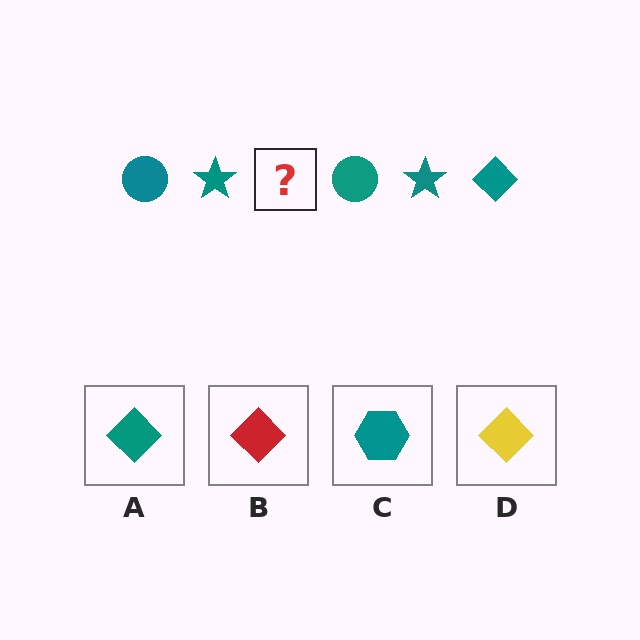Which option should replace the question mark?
Option A.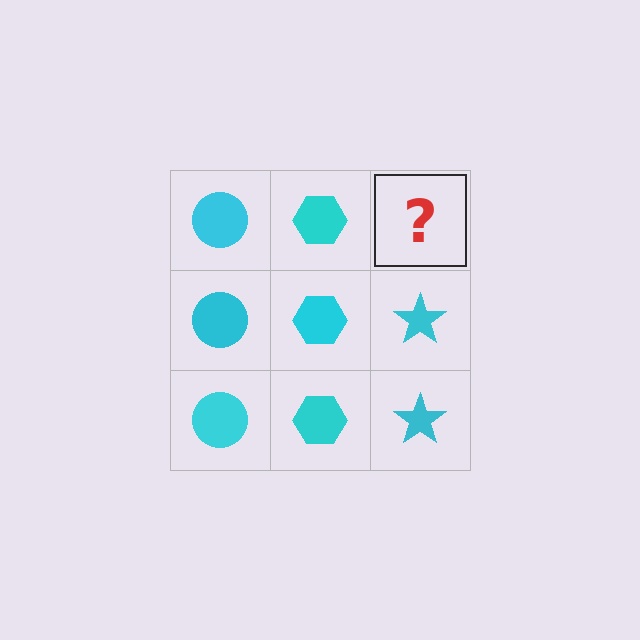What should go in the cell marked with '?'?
The missing cell should contain a cyan star.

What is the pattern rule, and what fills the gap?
The rule is that each column has a consistent shape. The gap should be filled with a cyan star.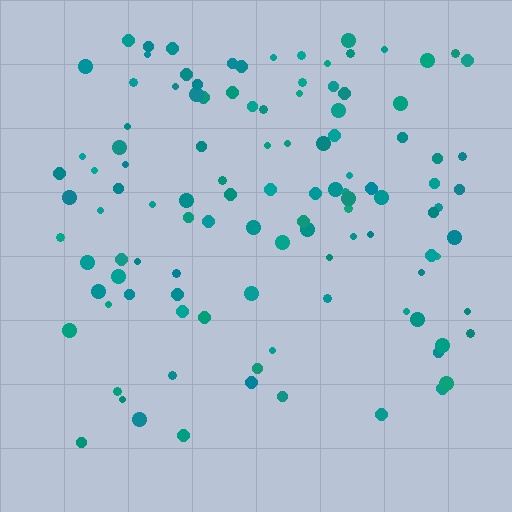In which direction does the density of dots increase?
From bottom to top, with the top side densest.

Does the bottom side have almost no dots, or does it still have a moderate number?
Still a moderate number, just noticeably fewer than the top.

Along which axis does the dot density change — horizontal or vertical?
Vertical.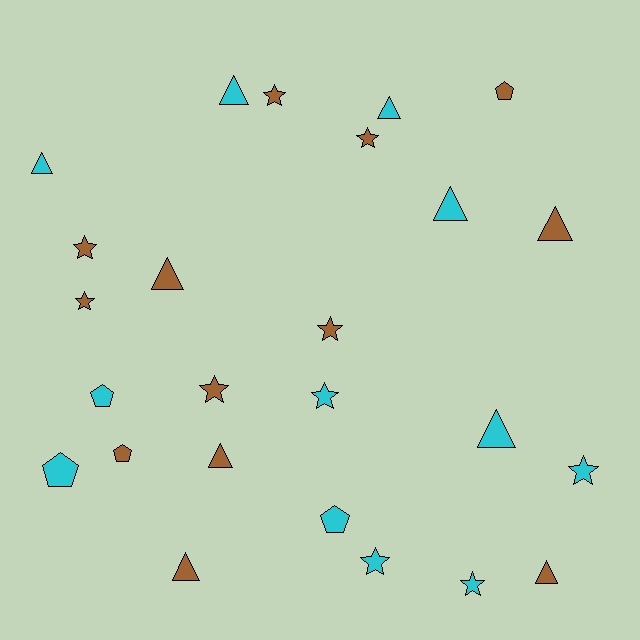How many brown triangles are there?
There are 5 brown triangles.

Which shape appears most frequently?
Triangle, with 10 objects.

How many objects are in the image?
There are 25 objects.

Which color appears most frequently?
Brown, with 13 objects.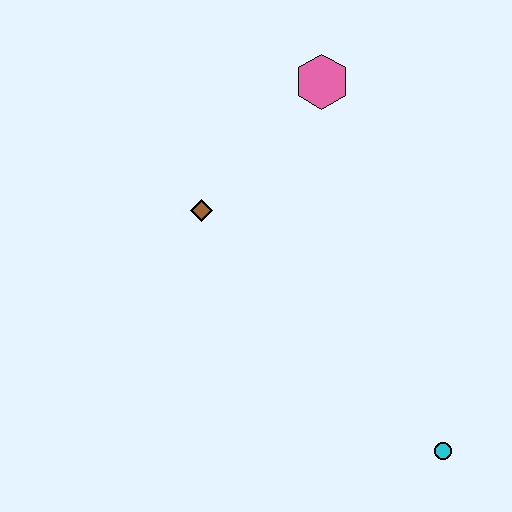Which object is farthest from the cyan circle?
The pink hexagon is farthest from the cyan circle.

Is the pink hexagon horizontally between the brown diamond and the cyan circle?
Yes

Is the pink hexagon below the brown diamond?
No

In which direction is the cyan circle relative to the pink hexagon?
The cyan circle is below the pink hexagon.